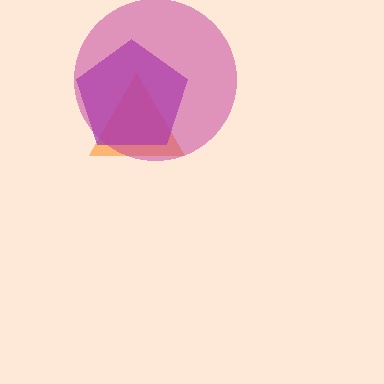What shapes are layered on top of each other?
The layered shapes are: an orange triangle, a purple pentagon, a magenta circle.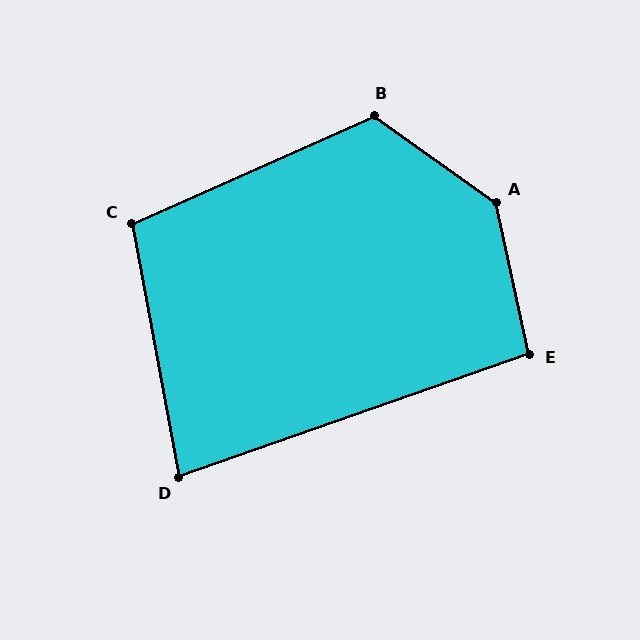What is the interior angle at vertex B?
Approximately 120 degrees (obtuse).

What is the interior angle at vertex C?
Approximately 103 degrees (obtuse).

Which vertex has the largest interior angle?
A, at approximately 138 degrees.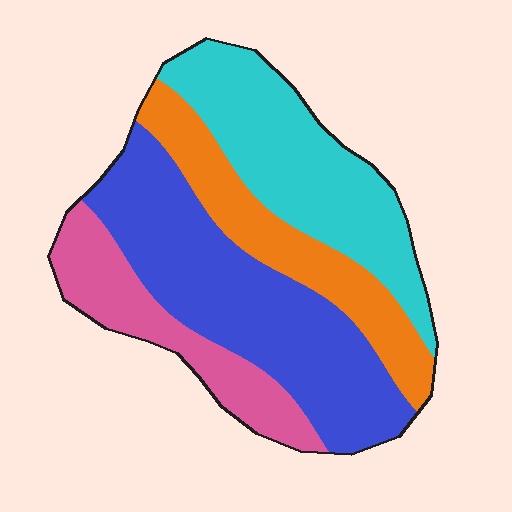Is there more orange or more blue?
Blue.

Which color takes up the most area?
Blue, at roughly 35%.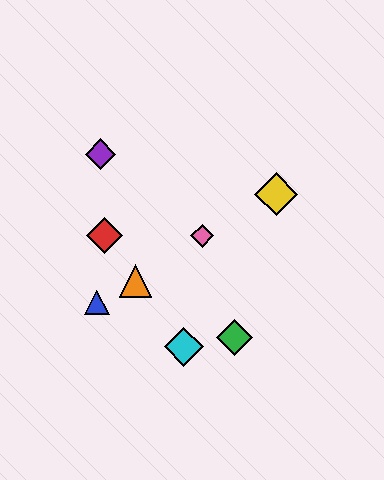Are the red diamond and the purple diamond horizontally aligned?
No, the red diamond is at y≈236 and the purple diamond is at y≈154.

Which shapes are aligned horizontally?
The red diamond, the pink diamond are aligned horizontally.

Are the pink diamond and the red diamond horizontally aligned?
Yes, both are at y≈236.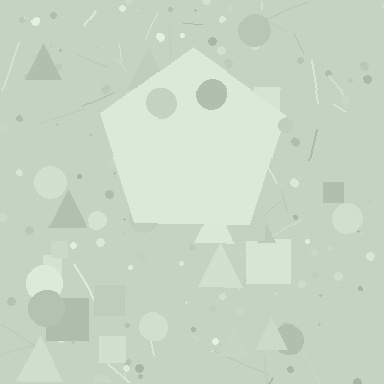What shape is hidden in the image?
A pentagon is hidden in the image.